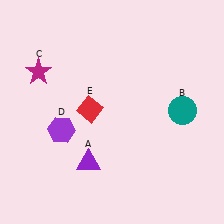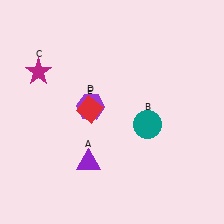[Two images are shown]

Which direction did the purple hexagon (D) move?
The purple hexagon (D) moved right.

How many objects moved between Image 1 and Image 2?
2 objects moved between the two images.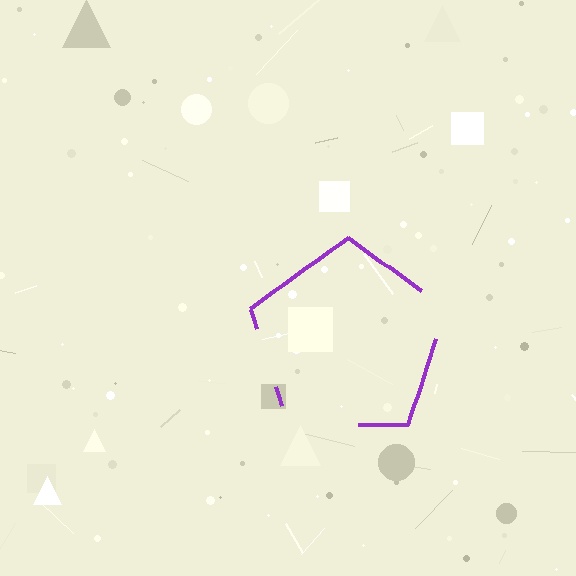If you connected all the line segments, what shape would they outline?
They would outline a pentagon.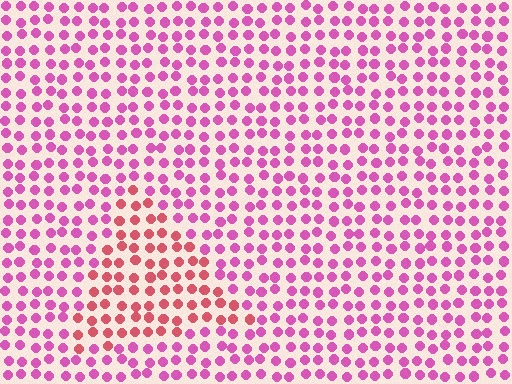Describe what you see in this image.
The image is filled with small pink elements in a uniform arrangement. A triangle-shaped region is visible where the elements are tinted to a slightly different hue, forming a subtle color boundary.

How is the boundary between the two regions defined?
The boundary is defined purely by a slight shift in hue (about 36 degrees). Spacing, size, and orientation are identical on both sides.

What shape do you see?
I see a triangle.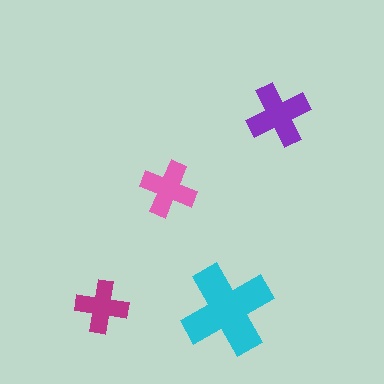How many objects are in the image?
There are 4 objects in the image.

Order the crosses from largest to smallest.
the cyan one, the purple one, the pink one, the magenta one.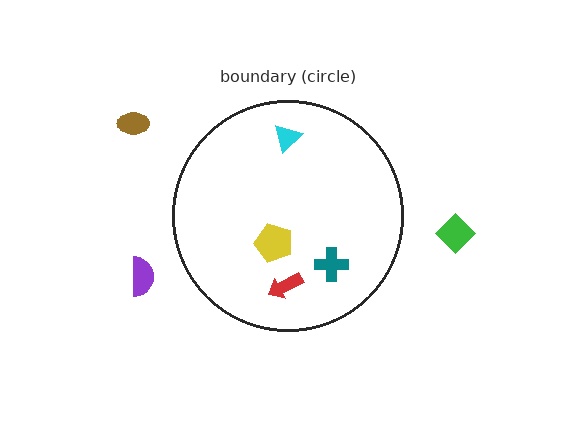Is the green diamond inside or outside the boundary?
Outside.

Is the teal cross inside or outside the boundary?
Inside.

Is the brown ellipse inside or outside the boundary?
Outside.